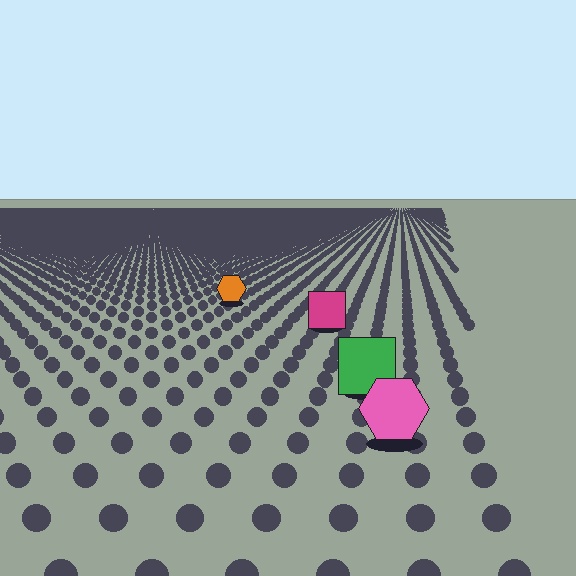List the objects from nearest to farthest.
From nearest to farthest: the pink hexagon, the green square, the magenta square, the orange hexagon.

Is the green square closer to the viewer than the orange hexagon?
Yes. The green square is closer — you can tell from the texture gradient: the ground texture is coarser near it.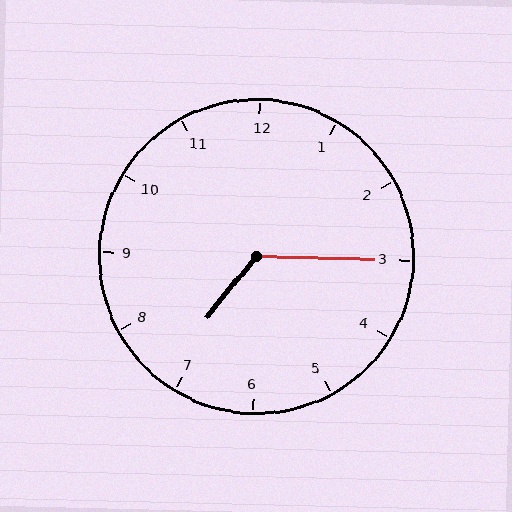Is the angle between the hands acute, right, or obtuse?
It is obtuse.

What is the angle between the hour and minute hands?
Approximately 128 degrees.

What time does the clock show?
7:15.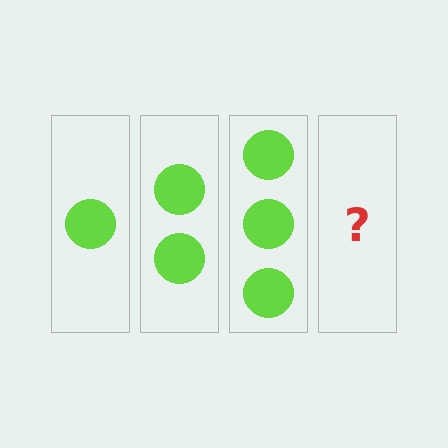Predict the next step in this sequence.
The next step is 4 circles.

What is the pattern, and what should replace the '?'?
The pattern is that each step adds one more circle. The '?' should be 4 circles.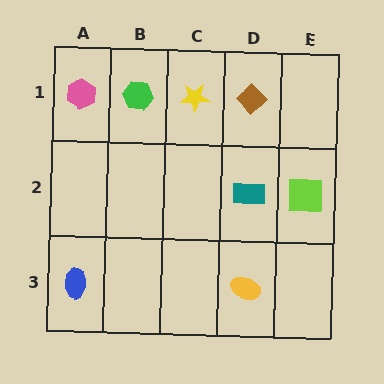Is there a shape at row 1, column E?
No, that cell is empty.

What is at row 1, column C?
A yellow star.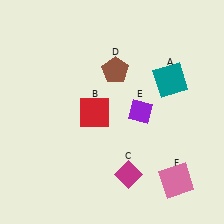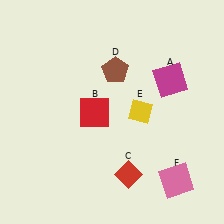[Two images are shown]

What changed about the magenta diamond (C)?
In Image 1, C is magenta. In Image 2, it changed to red.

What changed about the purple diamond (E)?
In Image 1, E is purple. In Image 2, it changed to yellow.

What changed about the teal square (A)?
In Image 1, A is teal. In Image 2, it changed to magenta.